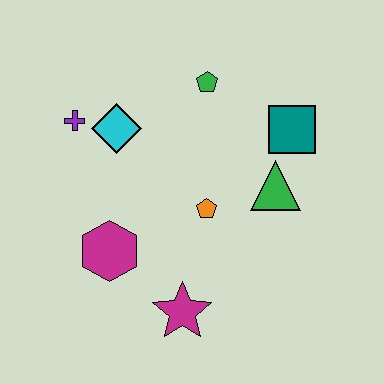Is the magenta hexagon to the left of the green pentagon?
Yes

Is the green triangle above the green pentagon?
No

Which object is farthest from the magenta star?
The green pentagon is farthest from the magenta star.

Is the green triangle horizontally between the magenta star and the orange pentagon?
No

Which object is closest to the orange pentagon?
The green triangle is closest to the orange pentagon.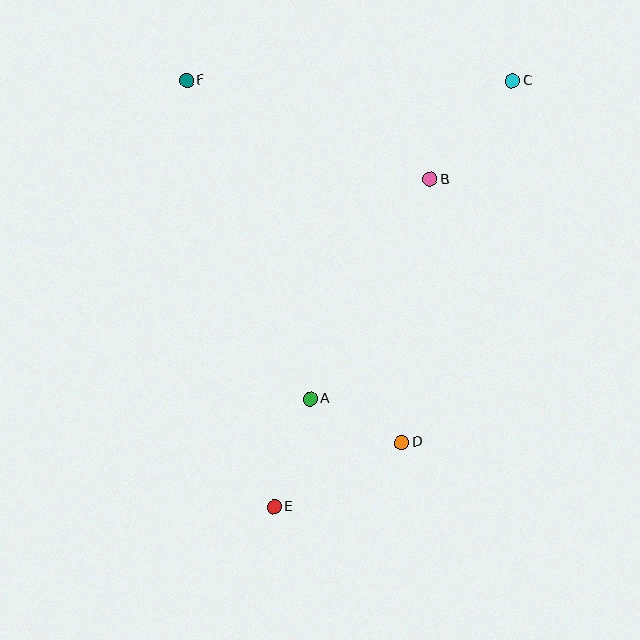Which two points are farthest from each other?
Points C and E are farthest from each other.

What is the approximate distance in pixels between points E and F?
The distance between E and F is approximately 435 pixels.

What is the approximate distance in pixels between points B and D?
The distance between B and D is approximately 265 pixels.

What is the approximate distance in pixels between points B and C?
The distance between B and C is approximately 128 pixels.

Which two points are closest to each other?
Points A and D are closest to each other.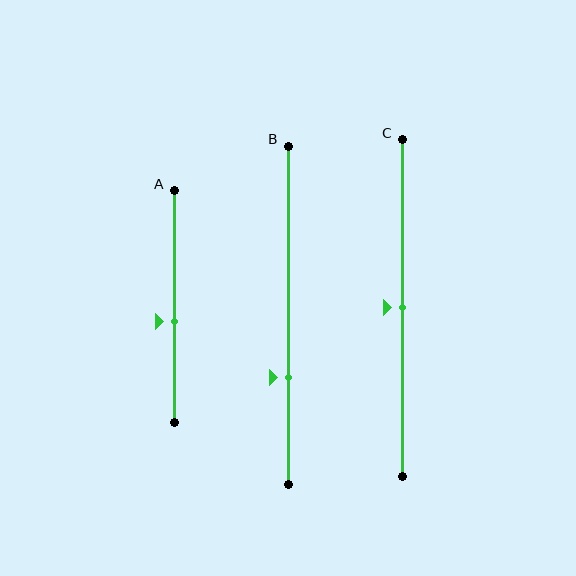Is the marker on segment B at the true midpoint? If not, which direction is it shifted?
No, the marker on segment B is shifted downward by about 19% of the segment length.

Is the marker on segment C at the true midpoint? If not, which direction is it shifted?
Yes, the marker on segment C is at the true midpoint.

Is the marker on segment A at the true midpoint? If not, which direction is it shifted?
No, the marker on segment A is shifted downward by about 7% of the segment length.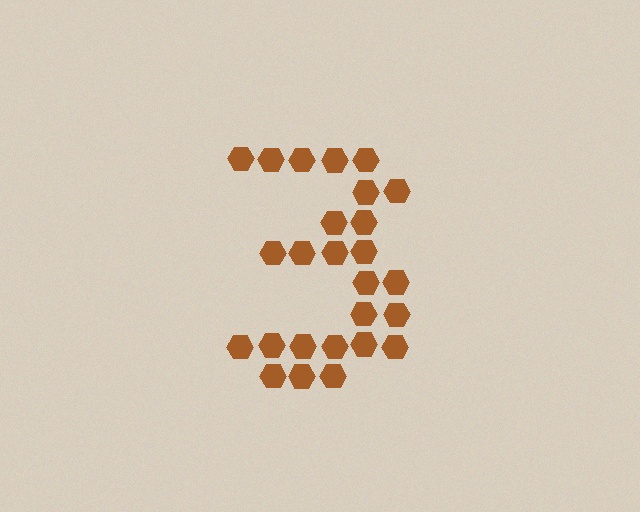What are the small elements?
The small elements are hexagons.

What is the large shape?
The large shape is the digit 3.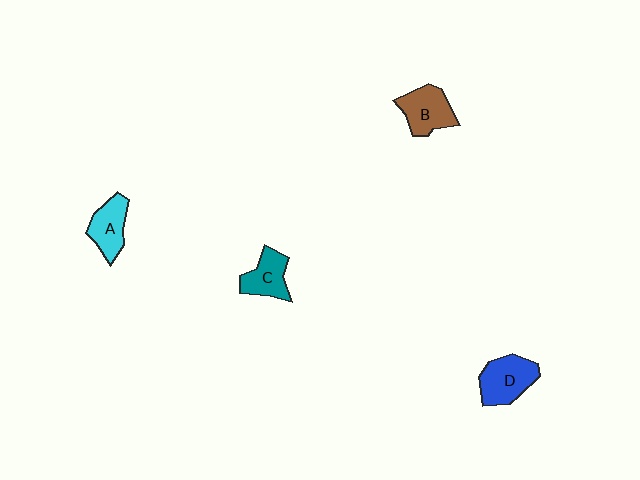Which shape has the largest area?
Shape D (blue).